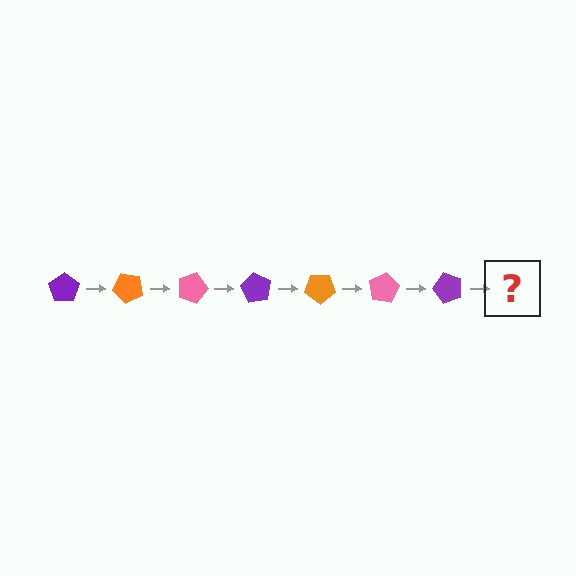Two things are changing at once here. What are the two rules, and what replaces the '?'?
The two rules are that it rotates 45 degrees each step and the color cycles through purple, orange, and pink. The '?' should be an orange pentagon, rotated 315 degrees from the start.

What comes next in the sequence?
The next element should be an orange pentagon, rotated 315 degrees from the start.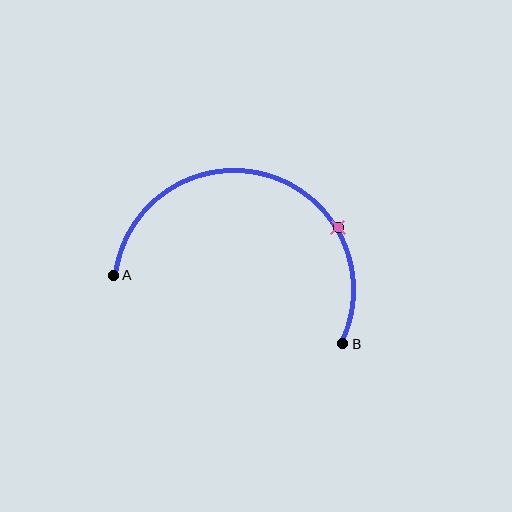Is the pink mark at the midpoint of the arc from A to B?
No. The pink mark lies on the arc but is closer to endpoint B. The arc midpoint would be at the point on the curve equidistant along the arc from both A and B.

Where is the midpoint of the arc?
The arc midpoint is the point on the curve farthest from the straight line joining A and B. It sits above that line.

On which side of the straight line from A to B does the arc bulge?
The arc bulges above the straight line connecting A and B.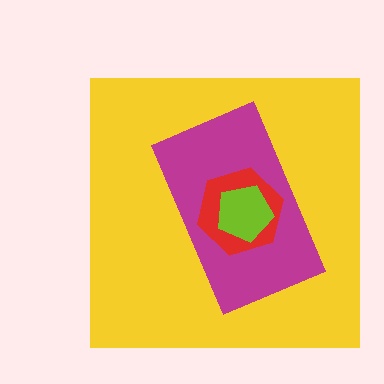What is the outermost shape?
The yellow square.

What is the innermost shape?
The lime pentagon.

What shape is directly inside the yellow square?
The magenta rectangle.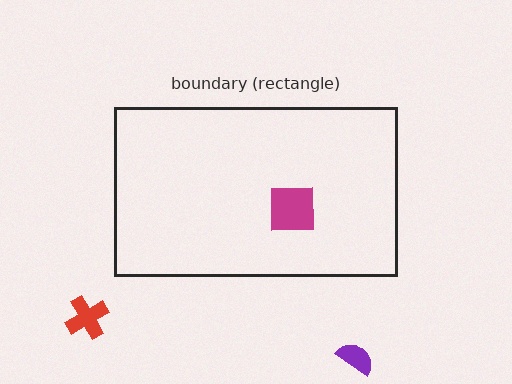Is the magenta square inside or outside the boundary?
Inside.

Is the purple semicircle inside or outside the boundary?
Outside.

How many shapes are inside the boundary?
1 inside, 2 outside.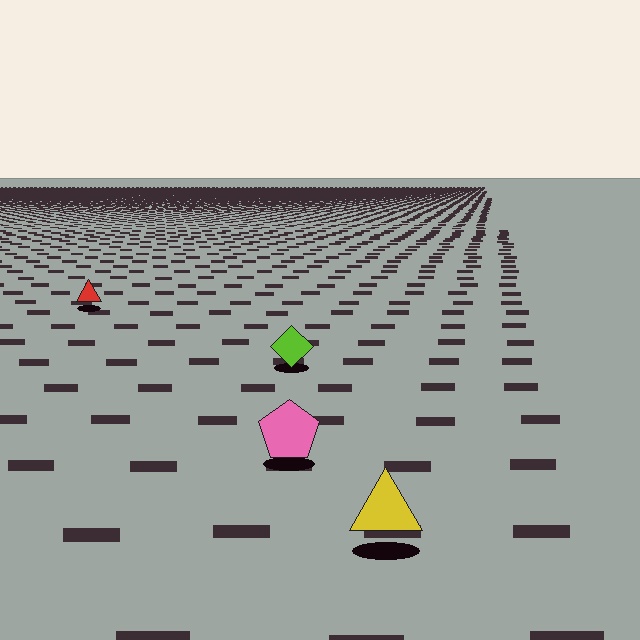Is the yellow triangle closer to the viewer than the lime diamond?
Yes. The yellow triangle is closer — you can tell from the texture gradient: the ground texture is coarser near it.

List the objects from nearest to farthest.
From nearest to farthest: the yellow triangle, the pink pentagon, the lime diamond, the red triangle.